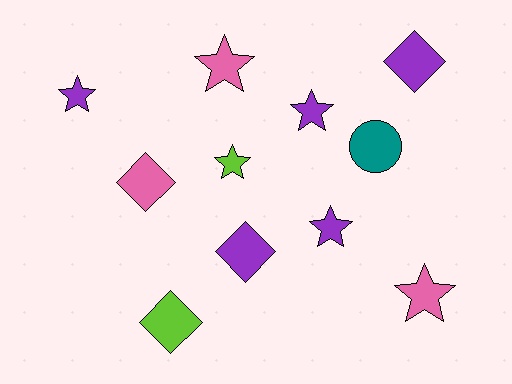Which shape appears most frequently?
Star, with 6 objects.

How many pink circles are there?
There are no pink circles.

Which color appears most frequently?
Purple, with 5 objects.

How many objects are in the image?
There are 11 objects.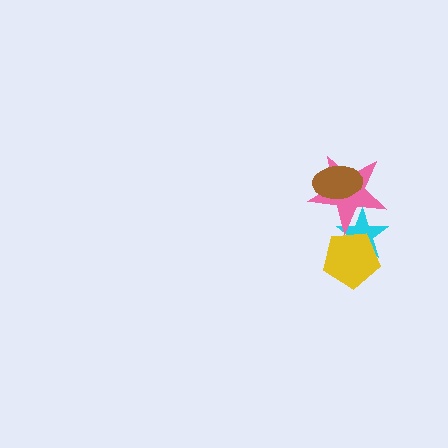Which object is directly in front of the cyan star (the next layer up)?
The yellow pentagon is directly in front of the cyan star.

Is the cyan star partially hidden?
Yes, it is partially covered by another shape.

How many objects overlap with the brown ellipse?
1 object overlaps with the brown ellipse.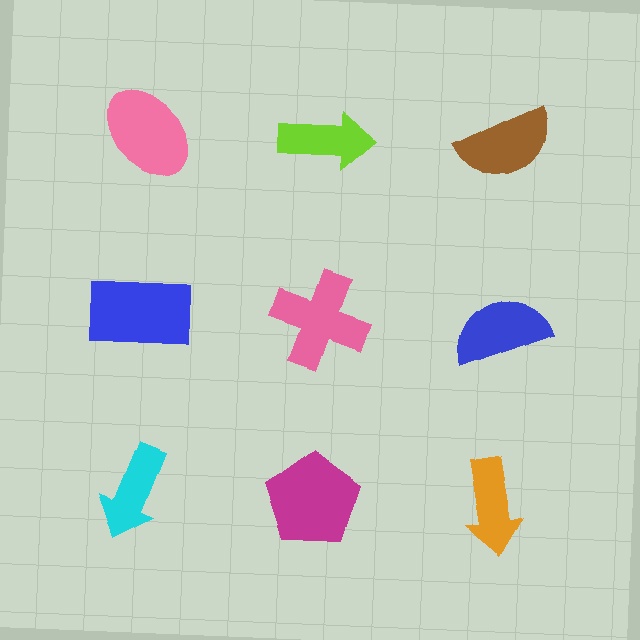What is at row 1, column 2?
A lime arrow.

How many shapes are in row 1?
3 shapes.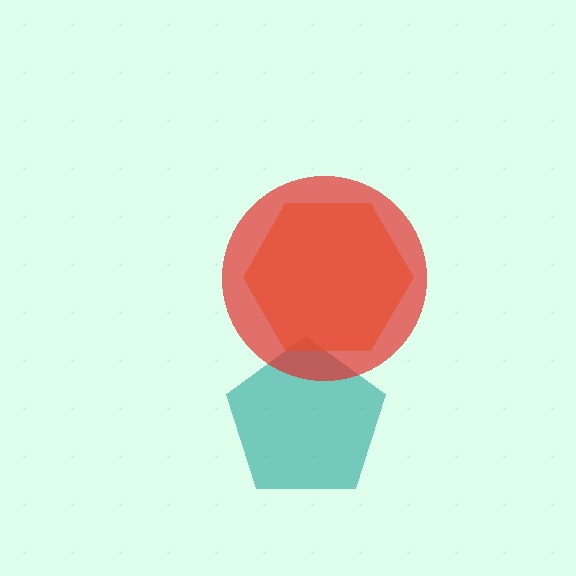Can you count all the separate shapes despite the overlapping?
Yes, there are 3 separate shapes.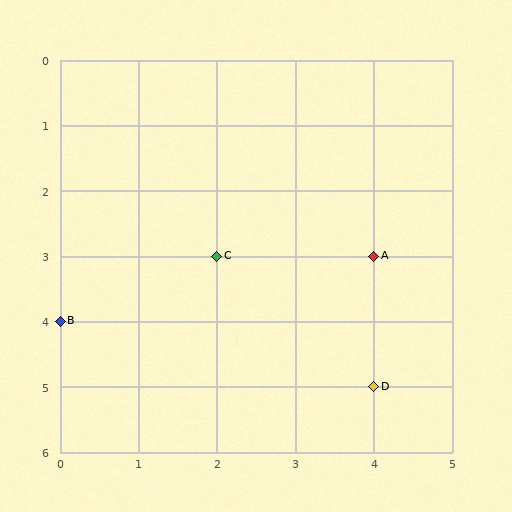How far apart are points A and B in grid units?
Points A and B are 4 columns and 1 row apart (about 4.1 grid units diagonally).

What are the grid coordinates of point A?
Point A is at grid coordinates (4, 3).